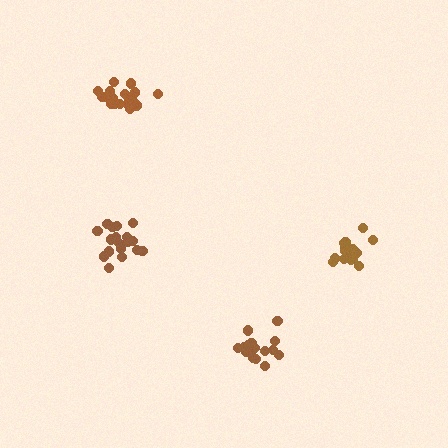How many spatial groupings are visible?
There are 4 spatial groupings.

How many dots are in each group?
Group 1: 18 dots, Group 2: 18 dots, Group 3: 17 dots, Group 4: 19 dots (72 total).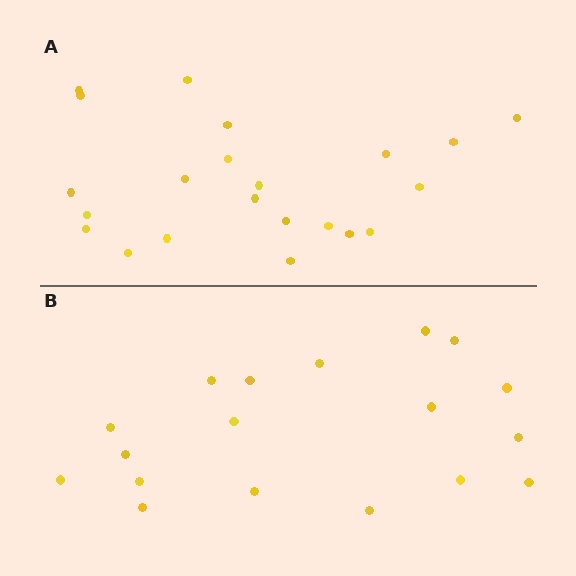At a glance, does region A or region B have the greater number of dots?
Region A (the top region) has more dots.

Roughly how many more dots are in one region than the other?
Region A has about 4 more dots than region B.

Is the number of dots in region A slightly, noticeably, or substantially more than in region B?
Region A has only slightly more — the two regions are fairly close. The ratio is roughly 1.2 to 1.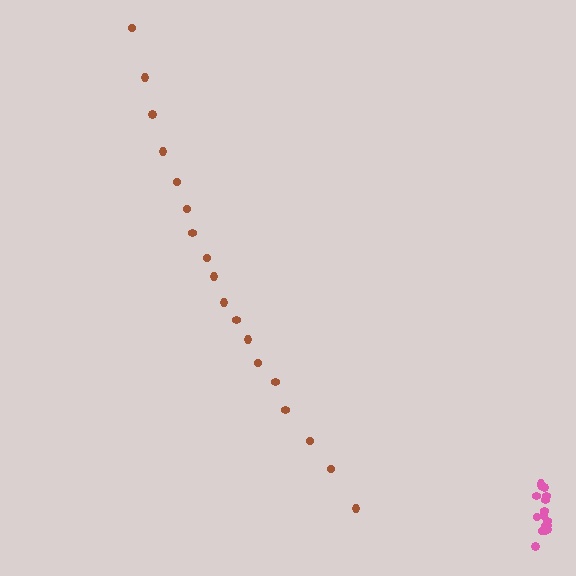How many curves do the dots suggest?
There are 2 distinct paths.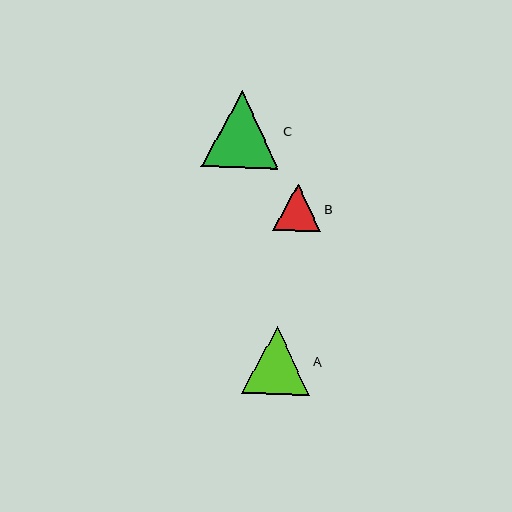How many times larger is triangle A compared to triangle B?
Triangle A is approximately 1.4 times the size of triangle B.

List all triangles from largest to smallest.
From largest to smallest: C, A, B.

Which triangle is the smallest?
Triangle B is the smallest with a size of approximately 47 pixels.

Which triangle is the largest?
Triangle C is the largest with a size of approximately 77 pixels.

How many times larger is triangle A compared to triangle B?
Triangle A is approximately 1.4 times the size of triangle B.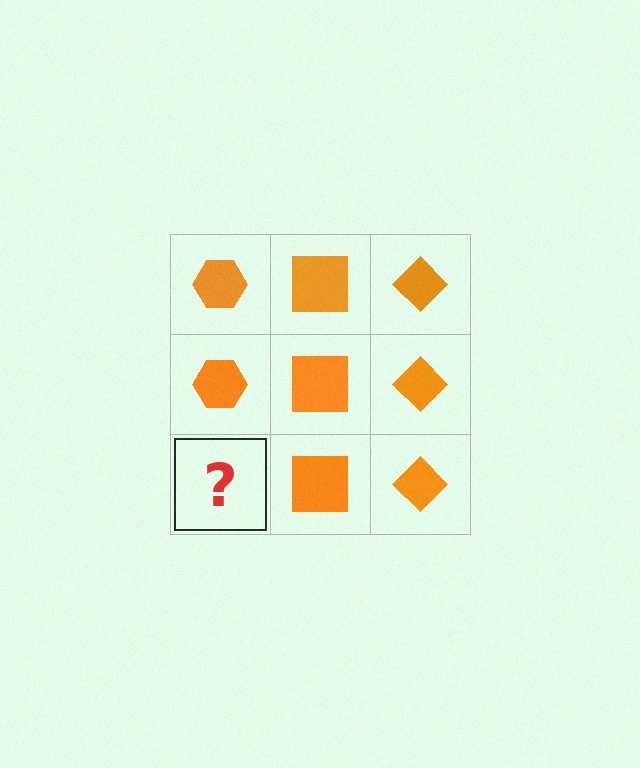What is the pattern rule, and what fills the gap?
The rule is that each column has a consistent shape. The gap should be filled with an orange hexagon.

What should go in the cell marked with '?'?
The missing cell should contain an orange hexagon.